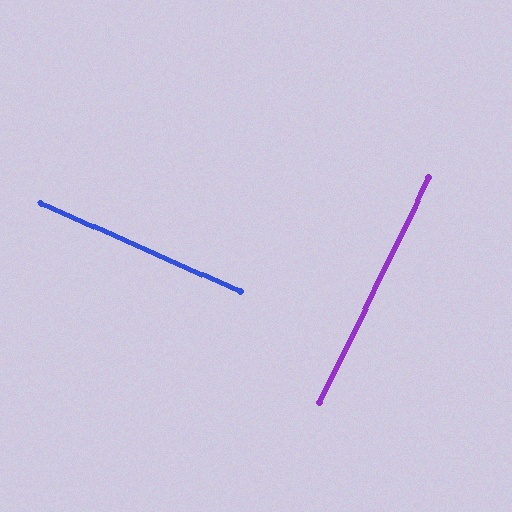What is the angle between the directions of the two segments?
Approximately 88 degrees.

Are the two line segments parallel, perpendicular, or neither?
Perpendicular — they meet at approximately 88°.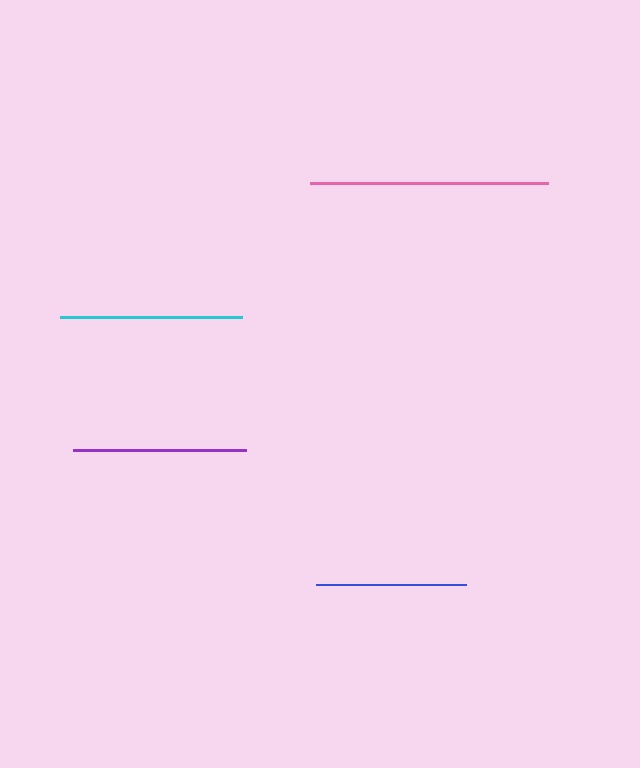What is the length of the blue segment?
The blue segment is approximately 150 pixels long.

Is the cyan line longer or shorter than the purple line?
The cyan line is longer than the purple line.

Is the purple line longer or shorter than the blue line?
The purple line is longer than the blue line.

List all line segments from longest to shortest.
From longest to shortest: pink, cyan, purple, blue.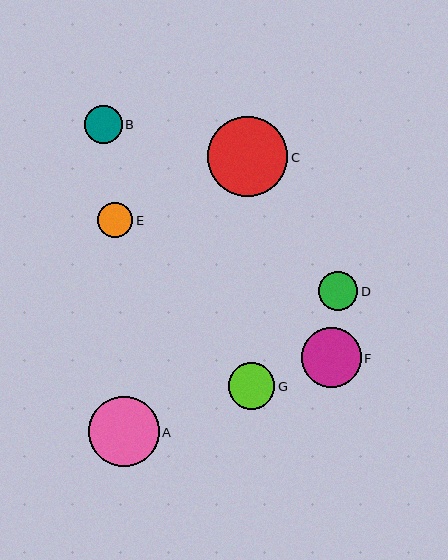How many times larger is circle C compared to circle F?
Circle C is approximately 1.3 times the size of circle F.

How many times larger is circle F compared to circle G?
Circle F is approximately 1.3 times the size of circle G.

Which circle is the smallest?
Circle E is the smallest with a size of approximately 35 pixels.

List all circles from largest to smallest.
From largest to smallest: C, A, F, G, D, B, E.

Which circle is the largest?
Circle C is the largest with a size of approximately 80 pixels.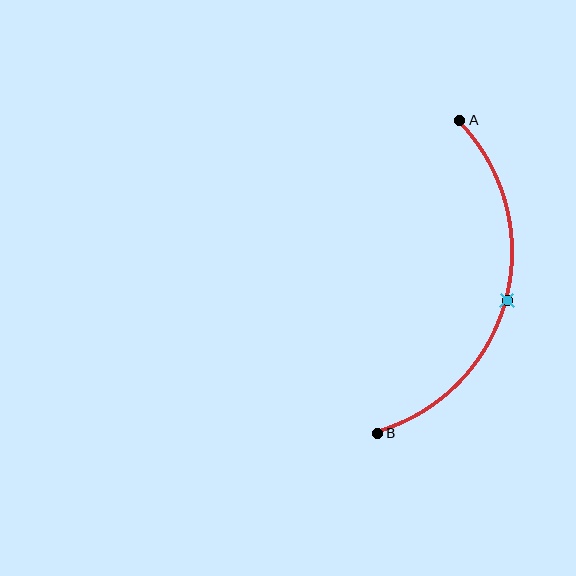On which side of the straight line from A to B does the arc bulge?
The arc bulges to the right of the straight line connecting A and B.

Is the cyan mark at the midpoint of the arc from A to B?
Yes. The cyan mark lies on the arc at equal arc-length from both A and B — it is the arc midpoint.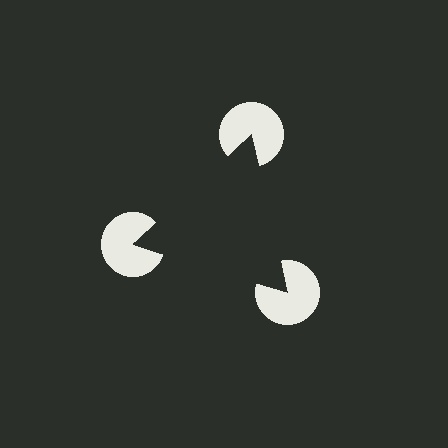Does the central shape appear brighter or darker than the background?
It typically appears slightly darker than the background, even though no actual brightness change is drawn.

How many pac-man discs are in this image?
There are 3 — one at each vertex of the illusory triangle.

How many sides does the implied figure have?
3 sides.